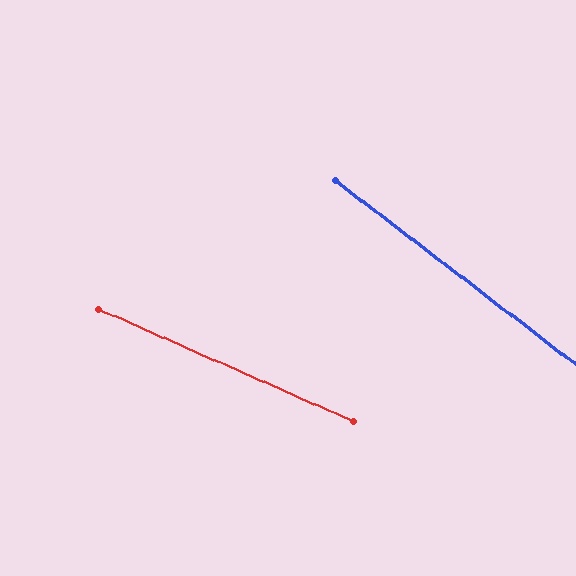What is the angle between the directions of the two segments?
Approximately 14 degrees.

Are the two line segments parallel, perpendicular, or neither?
Neither parallel nor perpendicular — they differ by about 14°.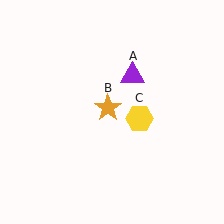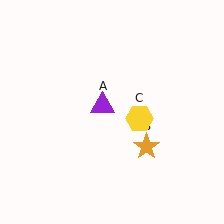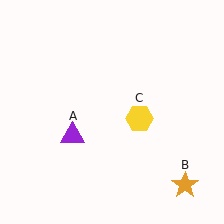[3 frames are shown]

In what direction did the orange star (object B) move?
The orange star (object B) moved down and to the right.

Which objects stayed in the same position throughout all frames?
Yellow hexagon (object C) remained stationary.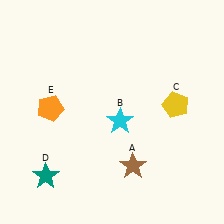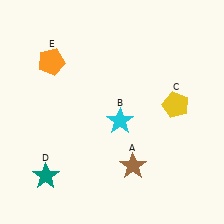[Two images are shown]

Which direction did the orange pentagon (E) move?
The orange pentagon (E) moved up.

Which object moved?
The orange pentagon (E) moved up.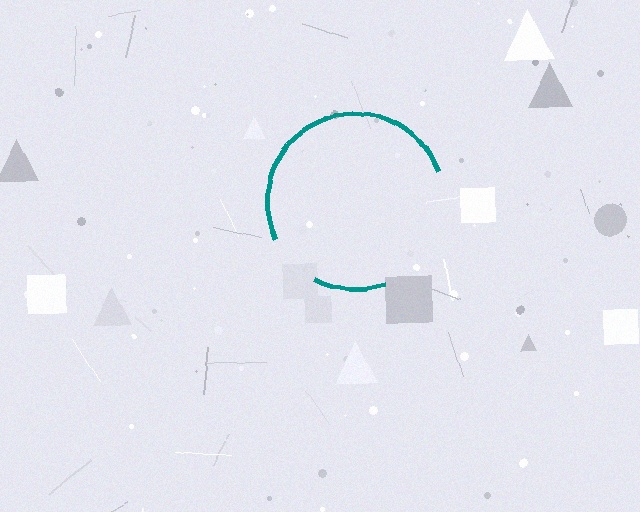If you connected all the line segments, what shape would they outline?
They would outline a circle.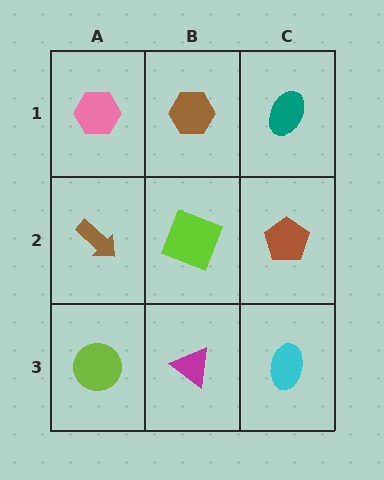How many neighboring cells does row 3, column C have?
2.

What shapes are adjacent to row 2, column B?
A brown hexagon (row 1, column B), a magenta triangle (row 3, column B), a brown arrow (row 2, column A), a brown pentagon (row 2, column C).